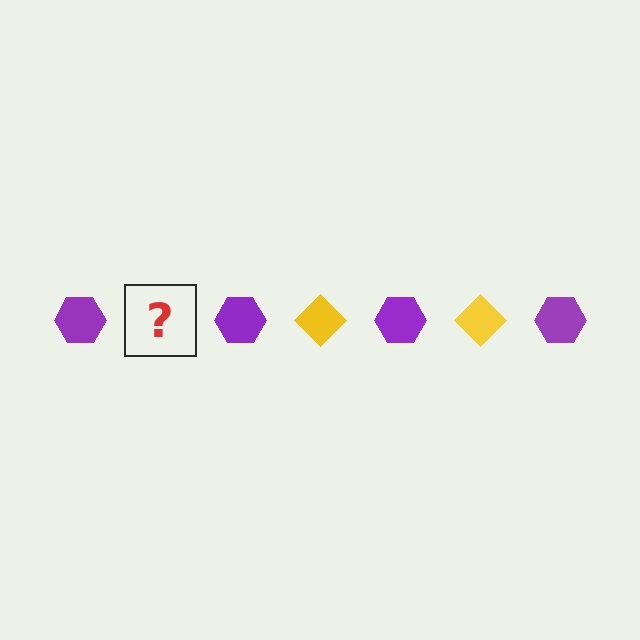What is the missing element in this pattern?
The missing element is a yellow diamond.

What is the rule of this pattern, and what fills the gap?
The rule is that the pattern alternates between purple hexagon and yellow diamond. The gap should be filled with a yellow diamond.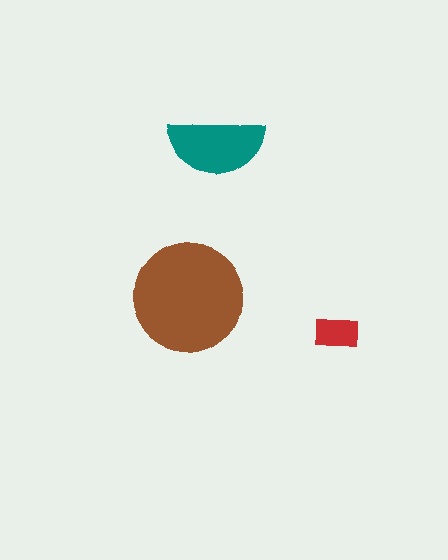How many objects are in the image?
There are 3 objects in the image.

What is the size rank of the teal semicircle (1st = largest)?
2nd.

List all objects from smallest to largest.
The red rectangle, the teal semicircle, the brown circle.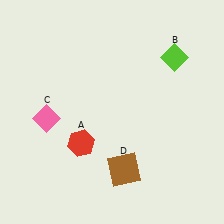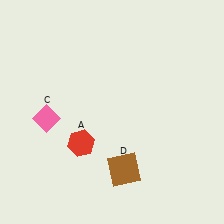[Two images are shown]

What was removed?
The lime diamond (B) was removed in Image 2.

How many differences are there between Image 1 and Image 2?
There is 1 difference between the two images.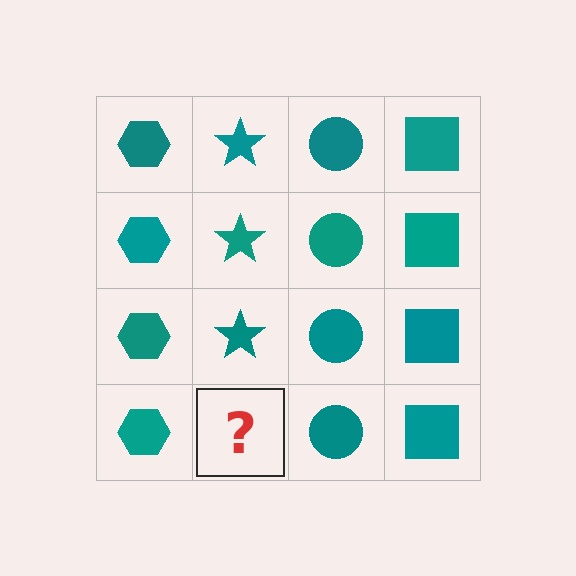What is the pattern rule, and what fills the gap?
The rule is that each column has a consistent shape. The gap should be filled with a teal star.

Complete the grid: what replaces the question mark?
The question mark should be replaced with a teal star.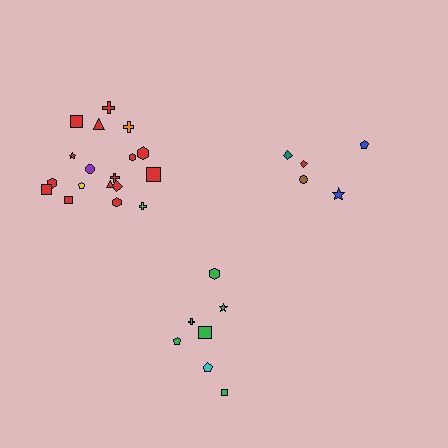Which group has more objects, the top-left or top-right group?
The top-left group.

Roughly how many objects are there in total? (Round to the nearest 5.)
Roughly 30 objects in total.